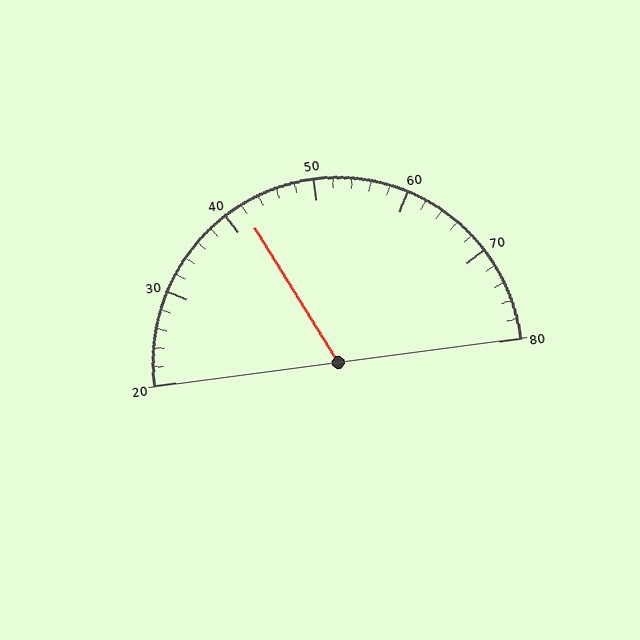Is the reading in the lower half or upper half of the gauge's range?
The reading is in the lower half of the range (20 to 80).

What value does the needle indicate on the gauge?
The needle indicates approximately 42.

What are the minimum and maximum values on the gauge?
The gauge ranges from 20 to 80.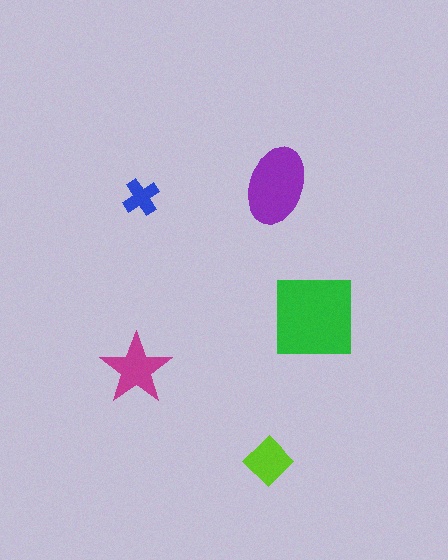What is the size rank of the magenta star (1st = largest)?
3rd.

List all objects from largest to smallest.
The green square, the purple ellipse, the magenta star, the lime diamond, the blue cross.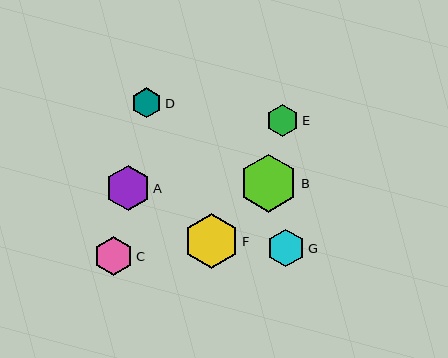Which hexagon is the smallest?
Hexagon D is the smallest with a size of approximately 30 pixels.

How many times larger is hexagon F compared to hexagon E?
Hexagon F is approximately 1.7 times the size of hexagon E.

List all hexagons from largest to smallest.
From largest to smallest: B, F, A, C, G, E, D.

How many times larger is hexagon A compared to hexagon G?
Hexagon A is approximately 1.2 times the size of hexagon G.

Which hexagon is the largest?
Hexagon B is the largest with a size of approximately 58 pixels.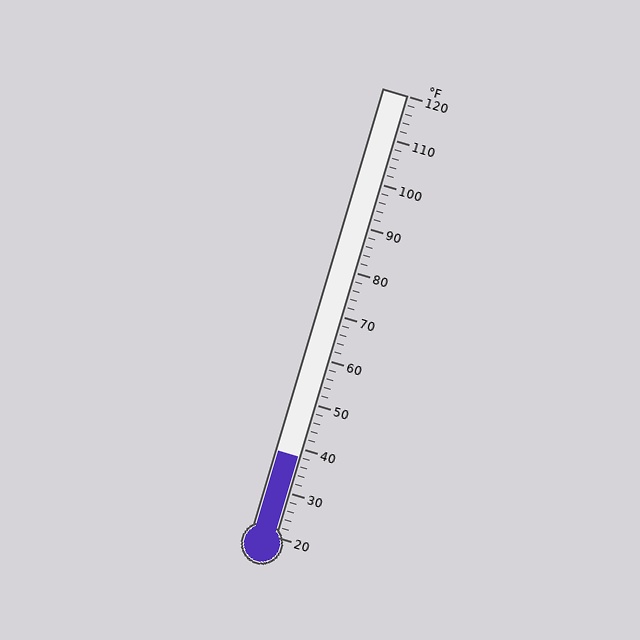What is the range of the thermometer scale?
The thermometer scale ranges from 20°F to 120°F.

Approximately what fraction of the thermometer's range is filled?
The thermometer is filled to approximately 20% of its range.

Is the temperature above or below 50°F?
The temperature is below 50°F.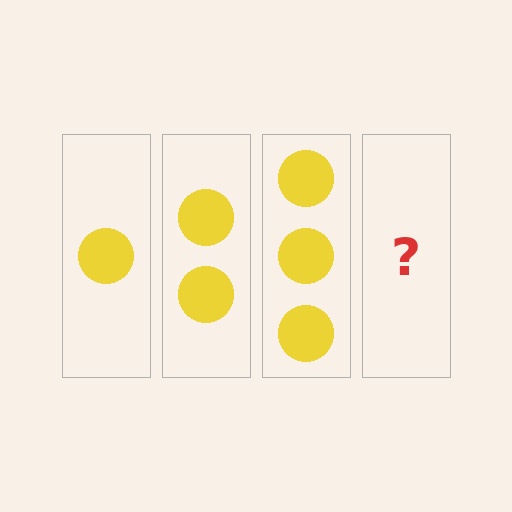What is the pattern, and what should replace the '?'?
The pattern is that each step adds one more circle. The '?' should be 4 circles.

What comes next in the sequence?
The next element should be 4 circles.